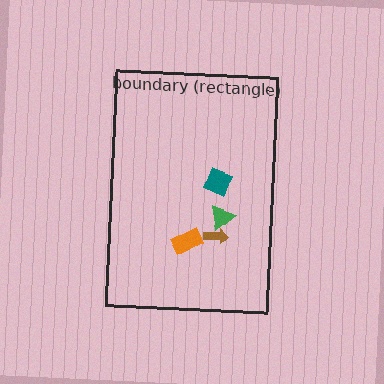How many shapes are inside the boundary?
4 inside, 0 outside.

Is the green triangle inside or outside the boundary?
Inside.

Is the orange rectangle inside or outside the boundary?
Inside.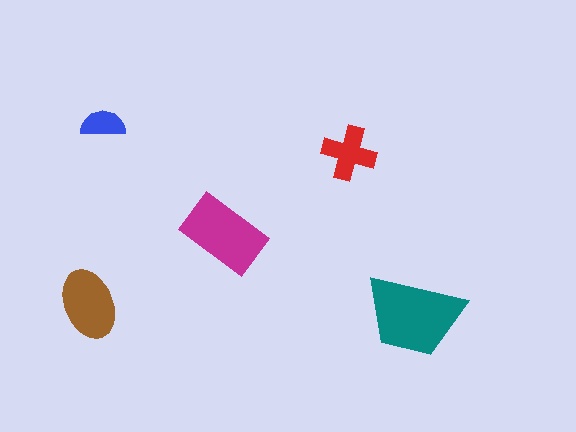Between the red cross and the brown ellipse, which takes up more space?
The brown ellipse.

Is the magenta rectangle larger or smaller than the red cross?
Larger.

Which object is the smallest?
The blue semicircle.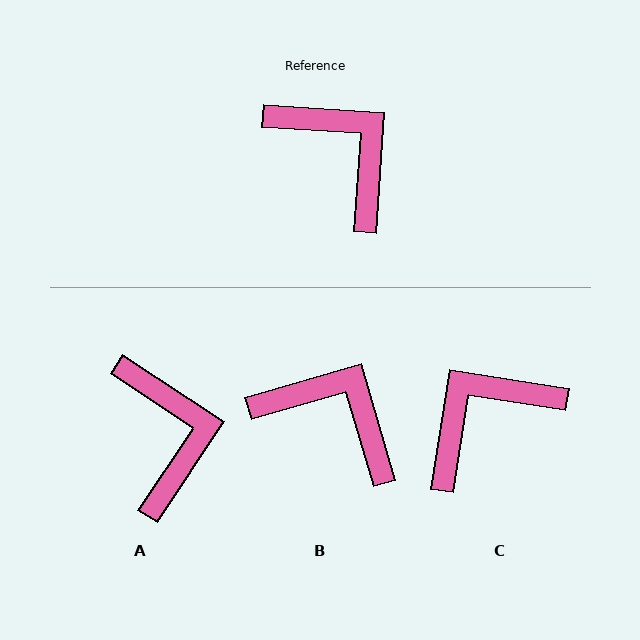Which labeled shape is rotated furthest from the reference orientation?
C, about 85 degrees away.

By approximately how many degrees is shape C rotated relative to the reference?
Approximately 85 degrees counter-clockwise.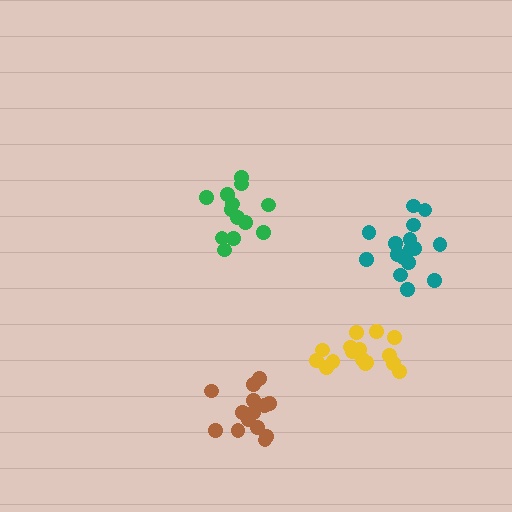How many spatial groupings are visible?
There are 4 spatial groupings.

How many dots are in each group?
Group 1: 14 dots, Group 2: 13 dots, Group 3: 16 dots, Group 4: 17 dots (60 total).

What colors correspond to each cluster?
The clusters are colored: brown, green, teal, yellow.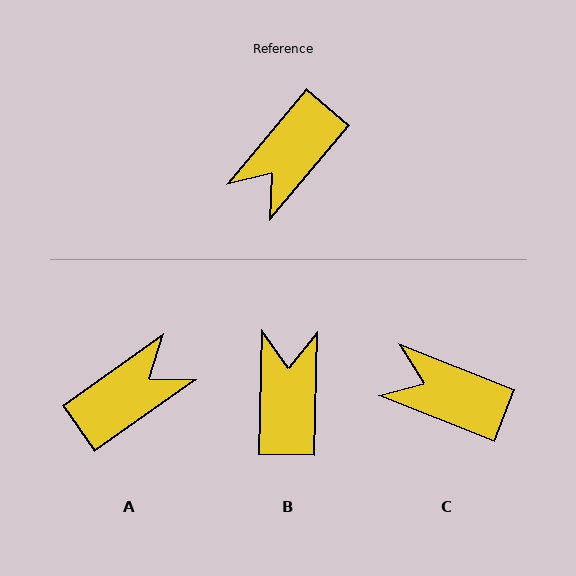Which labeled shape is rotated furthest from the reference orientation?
A, about 166 degrees away.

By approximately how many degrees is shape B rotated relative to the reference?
Approximately 141 degrees clockwise.